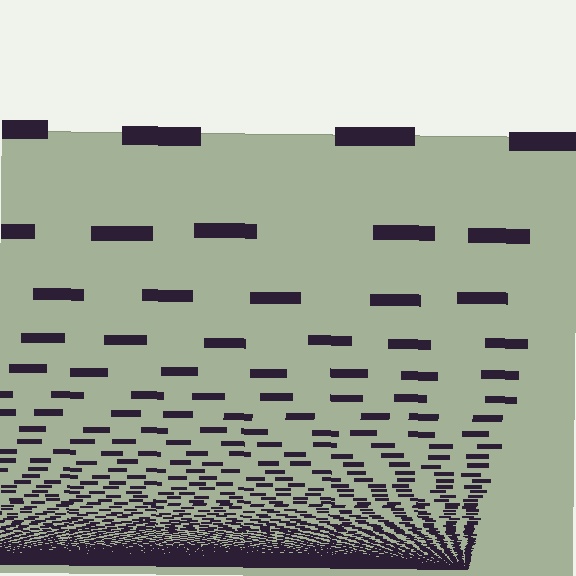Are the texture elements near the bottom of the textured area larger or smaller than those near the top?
Smaller. The gradient is inverted — elements near the bottom are smaller and denser.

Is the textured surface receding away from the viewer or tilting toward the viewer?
The surface appears to tilt toward the viewer. Texture elements get larger and sparser toward the top.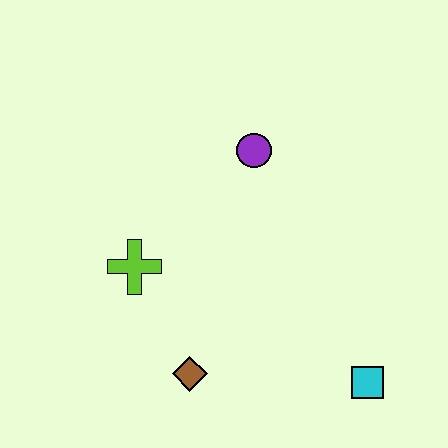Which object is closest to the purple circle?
The lime cross is closest to the purple circle.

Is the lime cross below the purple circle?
Yes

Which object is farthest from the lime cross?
The cyan square is farthest from the lime cross.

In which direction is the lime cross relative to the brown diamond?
The lime cross is above the brown diamond.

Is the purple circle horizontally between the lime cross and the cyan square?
Yes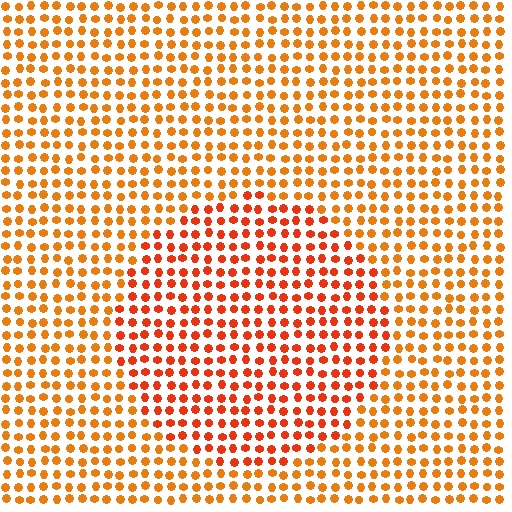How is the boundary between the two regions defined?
The boundary is defined purely by a slight shift in hue (about 21 degrees). Spacing, size, and orientation are identical on both sides.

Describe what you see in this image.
The image is filled with small orange elements in a uniform arrangement. A circle-shaped region is visible where the elements are tinted to a slightly different hue, forming a subtle color boundary.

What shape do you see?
I see a circle.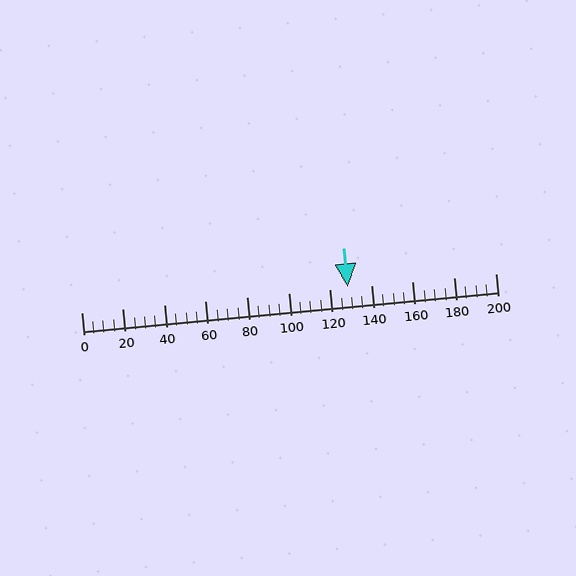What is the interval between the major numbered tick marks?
The major tick marks are spaced 20 units apart.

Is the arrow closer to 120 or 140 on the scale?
The arrow is closer to 120.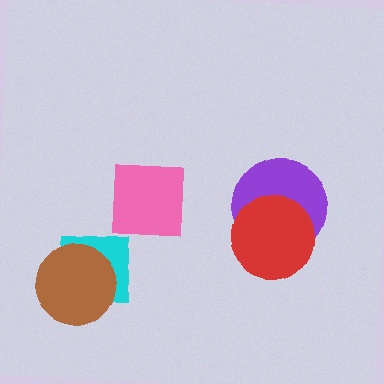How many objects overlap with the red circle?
1 object overlaps with the red circle.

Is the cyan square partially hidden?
Yes, it is partially covered by another shape.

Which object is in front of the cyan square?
The brown circle is in front of the cyan square.